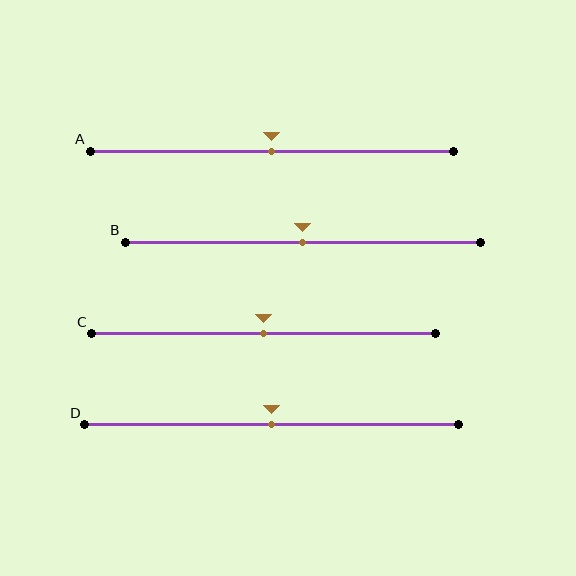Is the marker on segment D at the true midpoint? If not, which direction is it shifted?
Yes, the marker on segment D is at the true midpoint.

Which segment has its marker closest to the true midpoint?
Segment A has its marker closest to the true midpoint.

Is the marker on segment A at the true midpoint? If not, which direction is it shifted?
Yes, the marker on segment A is at the true midpoint.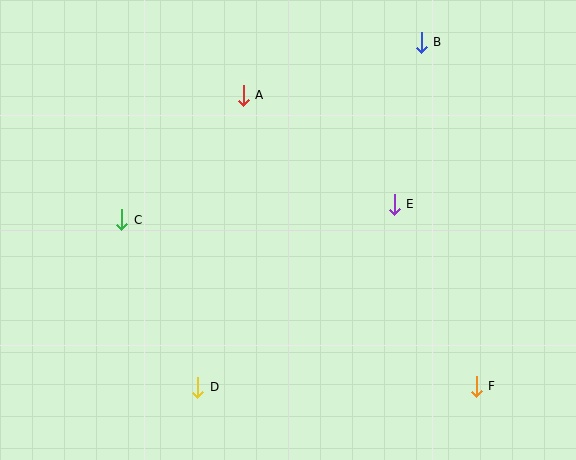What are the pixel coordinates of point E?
Point E is at (394, 204).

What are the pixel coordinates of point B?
Point B is at (421, 42).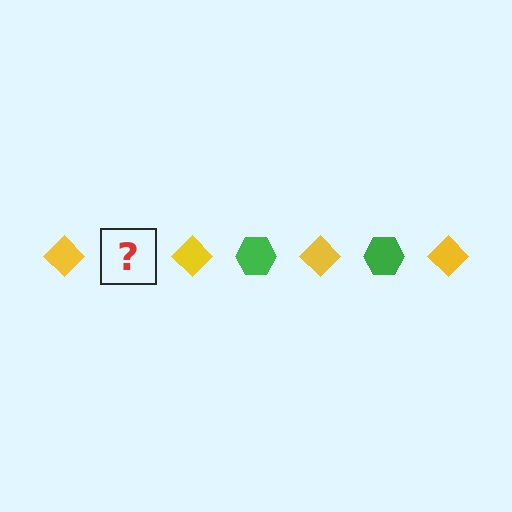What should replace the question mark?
The question mark should be replaced with a green hexagon.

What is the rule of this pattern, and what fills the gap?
The rule is that the pattern alternates between yellow diamond and green hexagon. The gap should be filled with a green hexagon.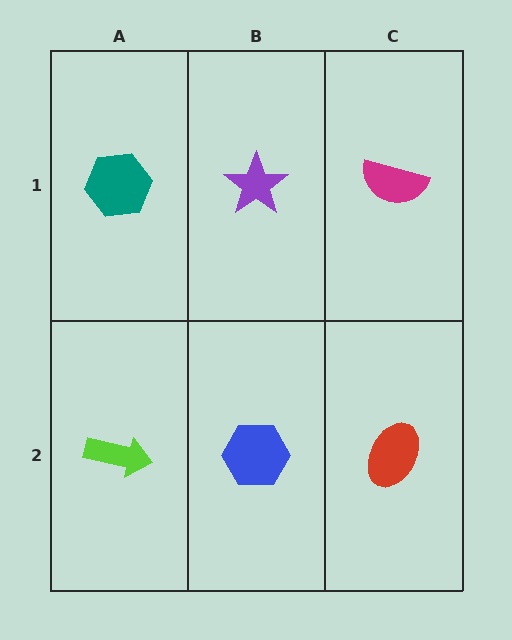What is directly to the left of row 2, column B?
A lime arrow.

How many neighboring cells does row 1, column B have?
3.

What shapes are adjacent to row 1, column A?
A lime arrow (row 2, column A), a purple star (row 1, column B).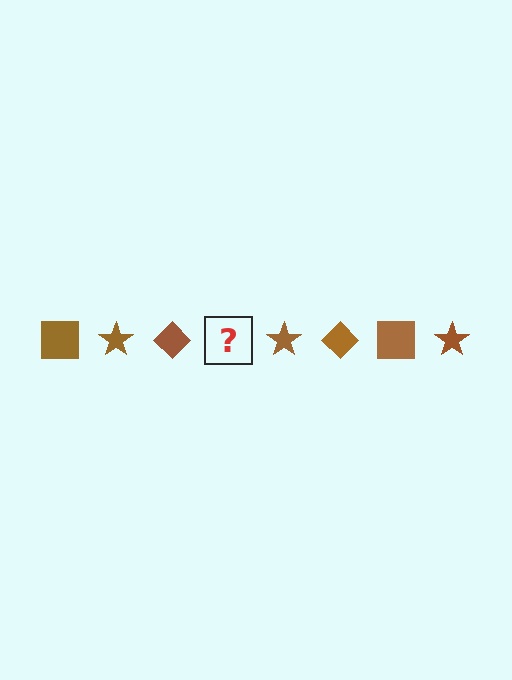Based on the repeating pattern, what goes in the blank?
The blank should be a brown square.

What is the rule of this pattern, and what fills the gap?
The rule is that the pattern cycles through square, star, diamond shapes in brown. The gap should be filled with a brown square.